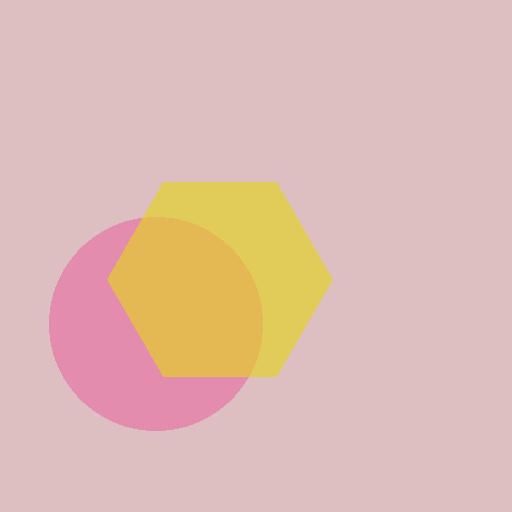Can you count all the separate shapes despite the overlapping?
Yes, there are 2 separate shapes.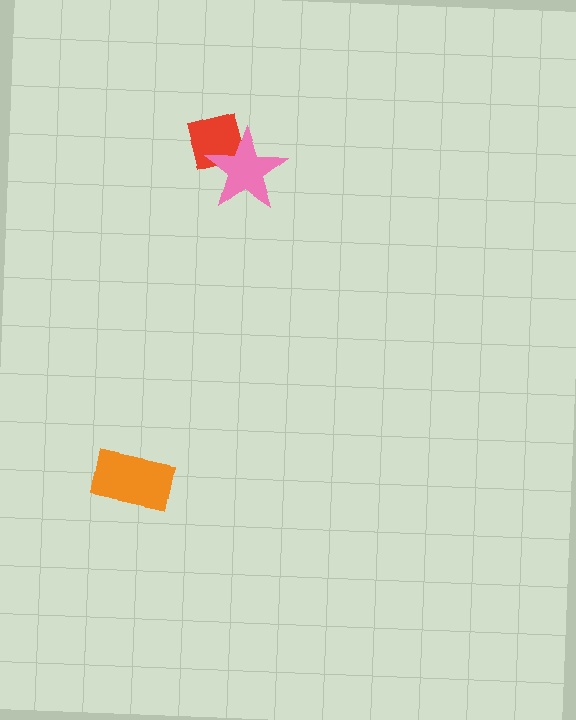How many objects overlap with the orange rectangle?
0 objects overlap with the orange rectangle.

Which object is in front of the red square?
The pink star is in front of the red square.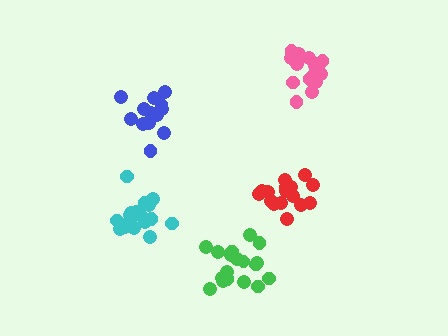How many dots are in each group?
Group 1: 15 dots, Group 2: 13 dots, Group 3: 18 dots, Group 4: 16 dots, Group 5: 18 dots (80 total).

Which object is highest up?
The pink cluster is topmost.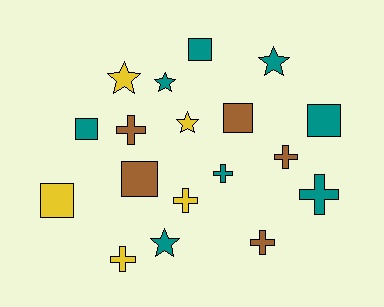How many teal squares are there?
There are 3 teal squares.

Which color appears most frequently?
Teal, with 8 objects.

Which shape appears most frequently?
Cross, with 7 objects.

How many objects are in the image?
There are 18 objects.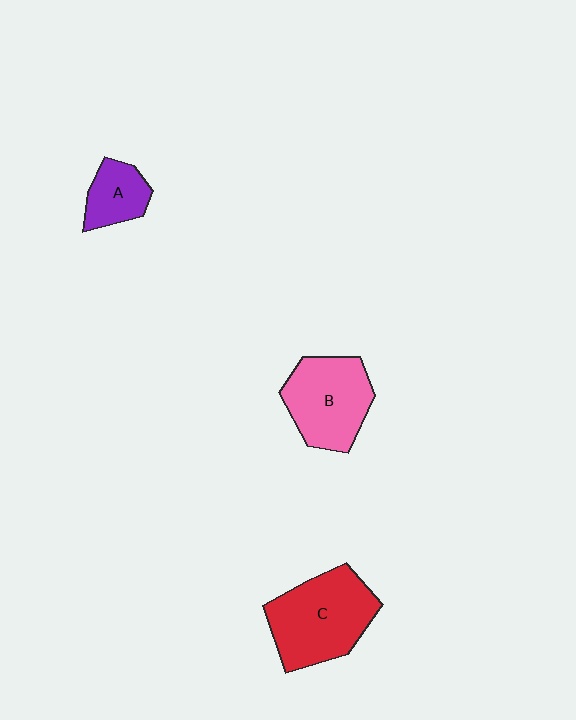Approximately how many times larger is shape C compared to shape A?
Approximately 2.3 times.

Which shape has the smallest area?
Shape A (purple).